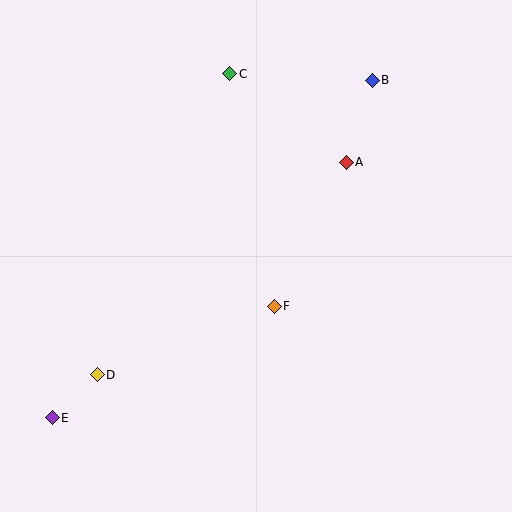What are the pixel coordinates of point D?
Point D is at (97, 375).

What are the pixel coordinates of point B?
Point B is at (372, 80).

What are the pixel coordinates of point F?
Point F is at (274, 306).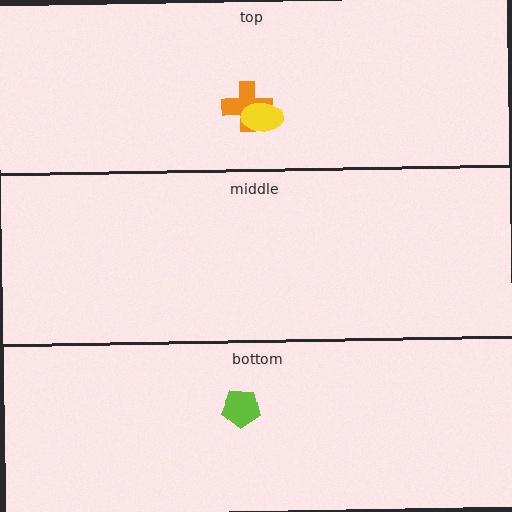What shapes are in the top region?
The orange cross, the yellow ellipse.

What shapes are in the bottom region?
The lime pentagon.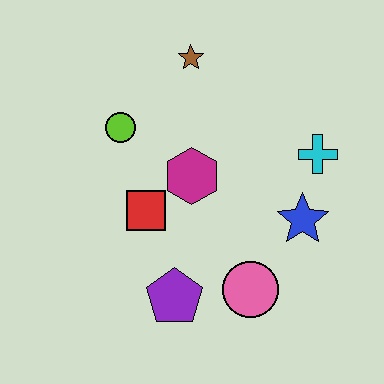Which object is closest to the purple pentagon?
The pink circle is closest to the purple pentagon.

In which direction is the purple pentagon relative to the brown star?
The purple pentagon is below the brown star.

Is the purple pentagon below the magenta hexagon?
Yes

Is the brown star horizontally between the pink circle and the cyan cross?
No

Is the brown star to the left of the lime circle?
No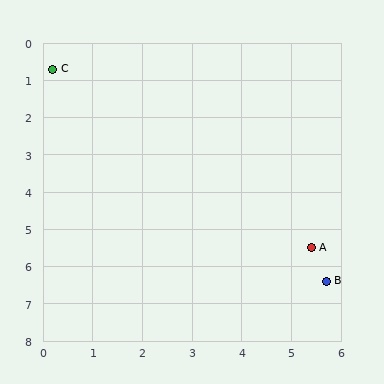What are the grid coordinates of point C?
Point C is at approximately (0.2, 0.7).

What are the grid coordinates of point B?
Point B is at approximately (5.7, 6.4).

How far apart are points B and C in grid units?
Points B and C are about 7.9 grid units apart.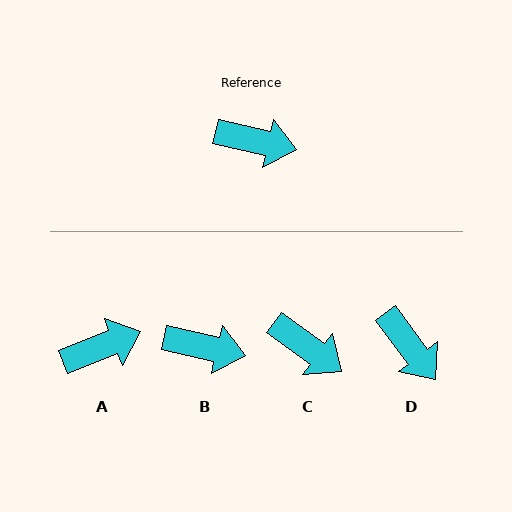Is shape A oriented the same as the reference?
No, it is off by about 34 degrees.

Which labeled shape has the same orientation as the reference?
B.